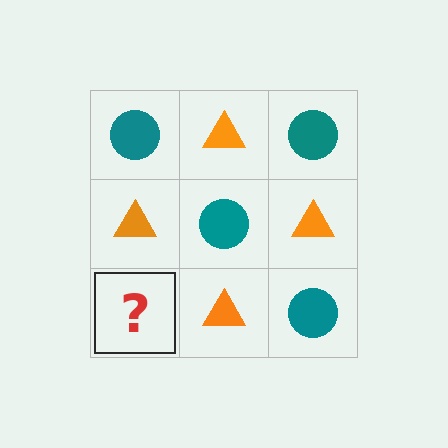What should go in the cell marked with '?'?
The missing cell should contain a teal circle.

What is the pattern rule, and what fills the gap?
The rule is that it alternates teal circle and orange triangle in a checkerboard pattern. The gap should be filled with a teal circle.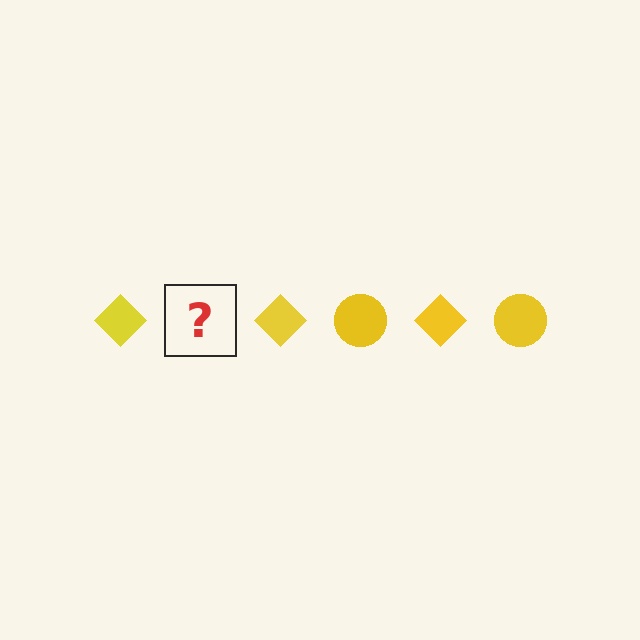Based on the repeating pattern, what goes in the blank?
The blank should be a yellow circle.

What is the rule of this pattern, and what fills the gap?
The rule is that the pattern cycles through diamond, circle shapes in yellow. The gap should be filled with a yellow circle.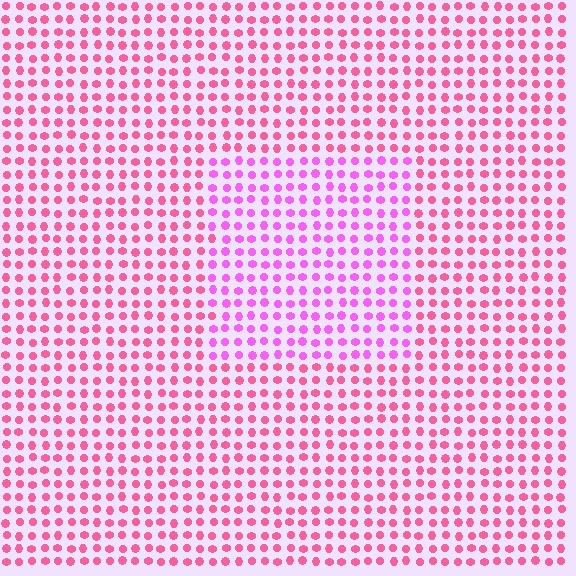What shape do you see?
I see a rectangle.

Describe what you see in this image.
The image is filled with small pink elements in a uniform arrangement. A rectangle-shaped region is visible where the elements are tinted to a slightly different hue, forming a subtle color boundary.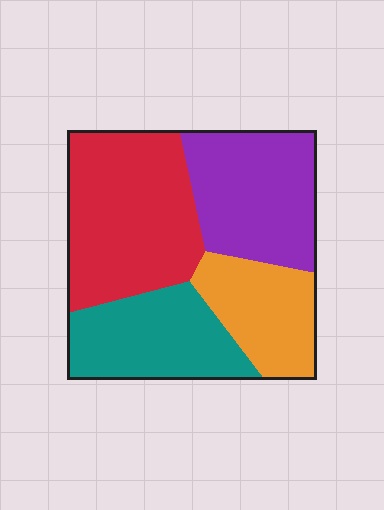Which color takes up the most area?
Red, at roughly 35%.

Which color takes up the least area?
Orange, at roughly 20%.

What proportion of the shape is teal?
Teal covers 22% of the shape.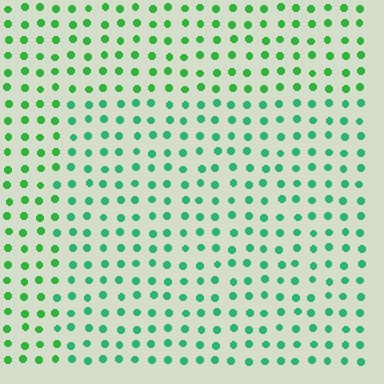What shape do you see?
I see a rectangle.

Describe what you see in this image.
The image is filled with small green elements in a uniform arrangement. A rectangle-shaped region is visible where the elements are tinted to a slightly different hue, forming a subtle color boundary.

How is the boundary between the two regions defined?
The boundary is defined purely by a slight shift in hue (about 25 degrees). Spacing, size, and orientation are identical on both sides.